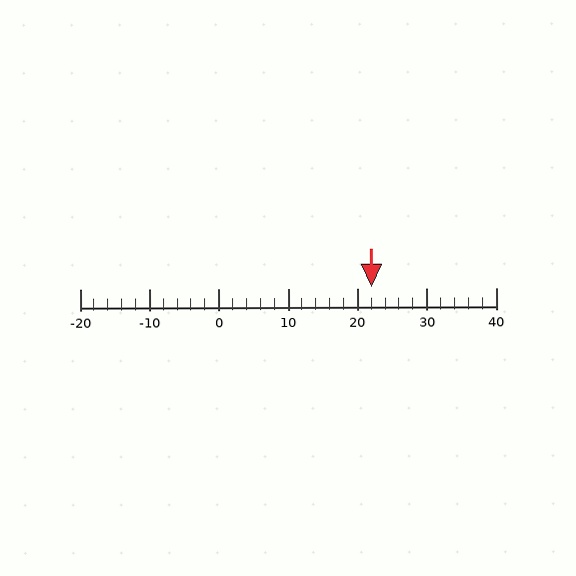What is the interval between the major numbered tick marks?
The major tick marks are spaced 10 units apart.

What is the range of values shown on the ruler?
The ruler shows values from -20 to 40.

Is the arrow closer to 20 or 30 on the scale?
The arrow is closer to 20.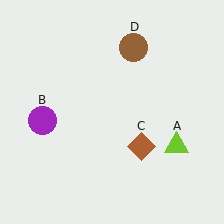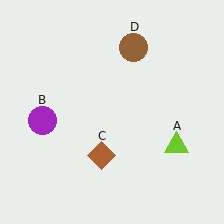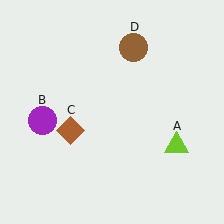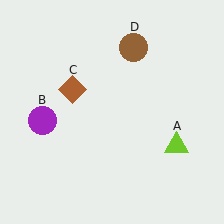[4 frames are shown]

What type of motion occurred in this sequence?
The brown diamond (object C) rotated clockwise around the center of the scene.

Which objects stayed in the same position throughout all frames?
Lime triangle (object A) and purple circle (object B) and brown circle (object D) remained stationary.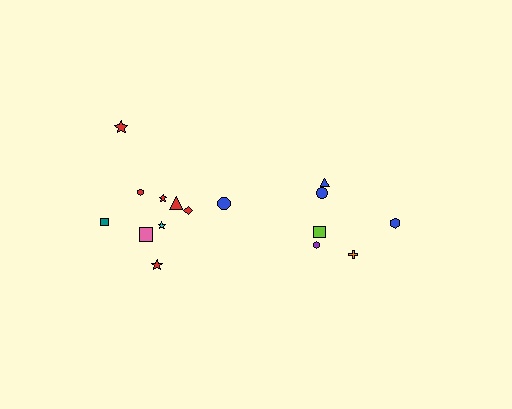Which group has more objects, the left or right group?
The left group.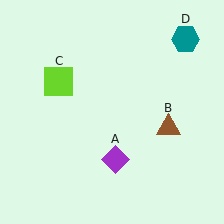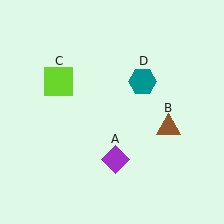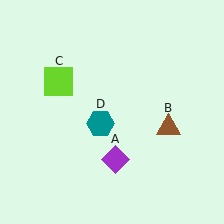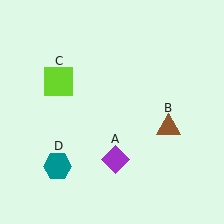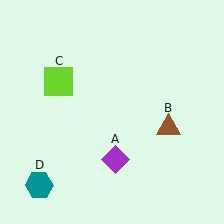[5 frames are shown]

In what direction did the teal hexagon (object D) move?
The teal hexagon (object D) moved down and to the left.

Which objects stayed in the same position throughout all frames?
Purple diamond (object A) and brown triangle (object B) and lime square (object C) remained stationary.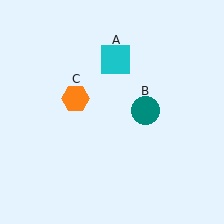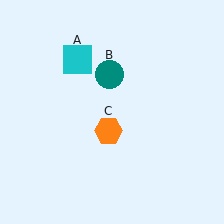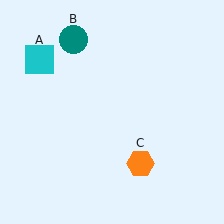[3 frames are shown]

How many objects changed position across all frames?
3 objects changed position: cyan square (object A), teal circle (object B), orange hexagon (object C).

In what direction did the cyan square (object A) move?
The cyan square (object A) moved left.